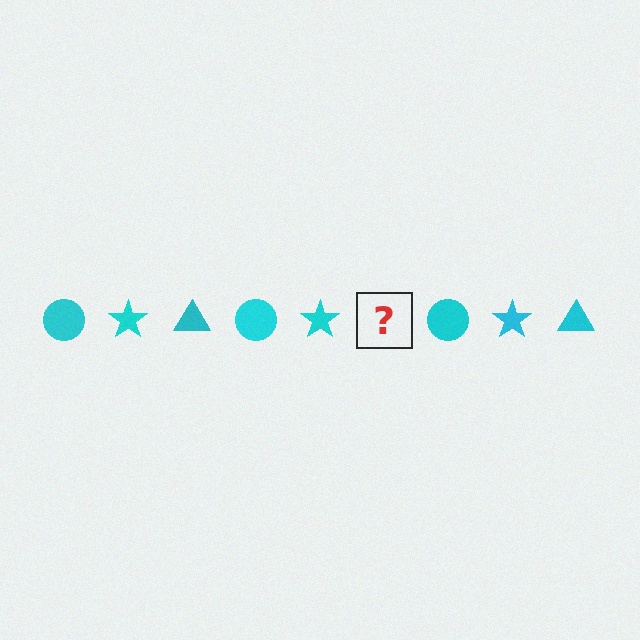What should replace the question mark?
The question mark should be replaced with a cyan triangle.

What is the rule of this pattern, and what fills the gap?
The rule is that the pattern cycles through circle, star, triangle shapes in cyan. The gap should be filled with a cyan triangle.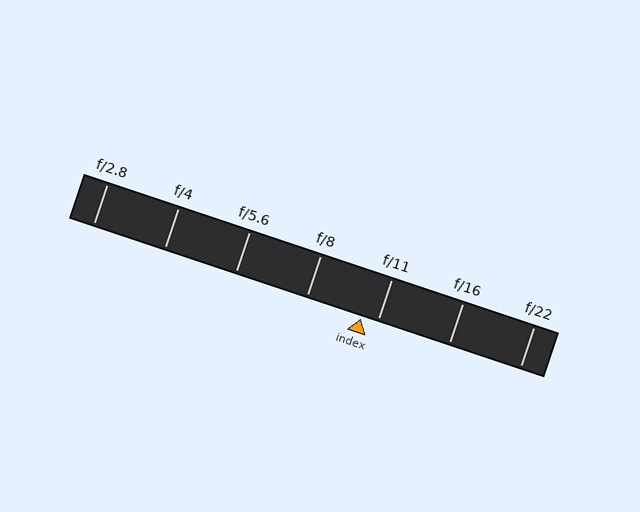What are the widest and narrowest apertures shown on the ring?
The widest aperture shown is f/2.8 and the narrowest is f/22.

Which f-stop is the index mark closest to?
The index mark is closest to f/11.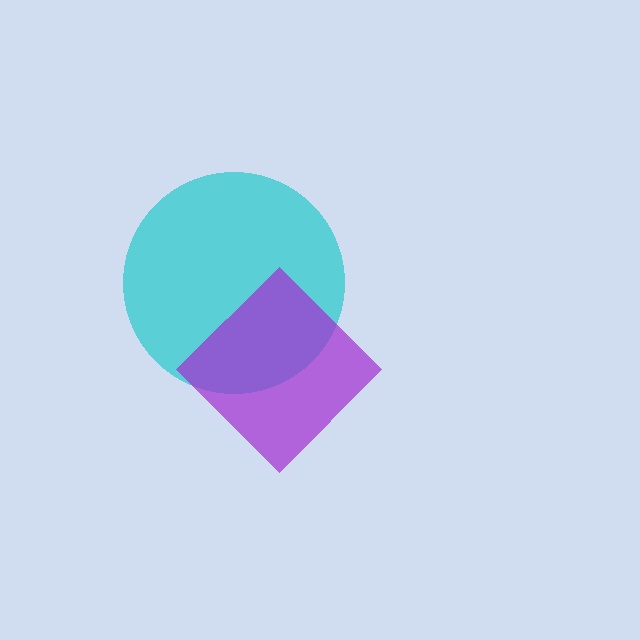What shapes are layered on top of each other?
The layered shapes are: a cyan circle, a purple diamond.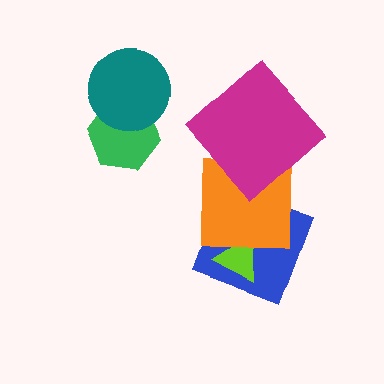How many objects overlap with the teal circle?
1 object overlaps with the teal circle.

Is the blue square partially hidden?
Yes, it is partially covered by another shape.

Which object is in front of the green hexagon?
The teal circle is in front of the green hexagon.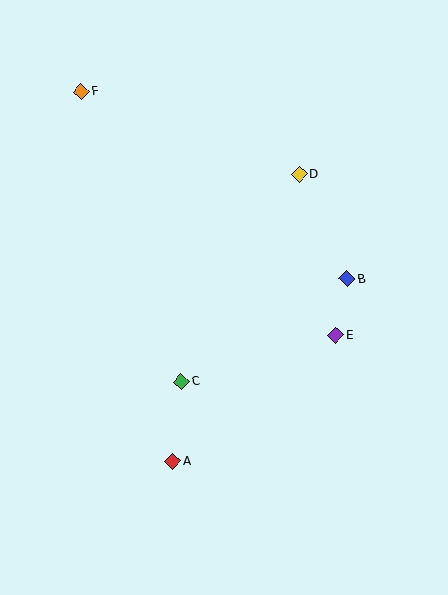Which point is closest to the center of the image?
Point C at (181, 382) is closest to the center.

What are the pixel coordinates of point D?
Point D is at (300, 174).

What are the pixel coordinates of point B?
Point B is at (347, 279).